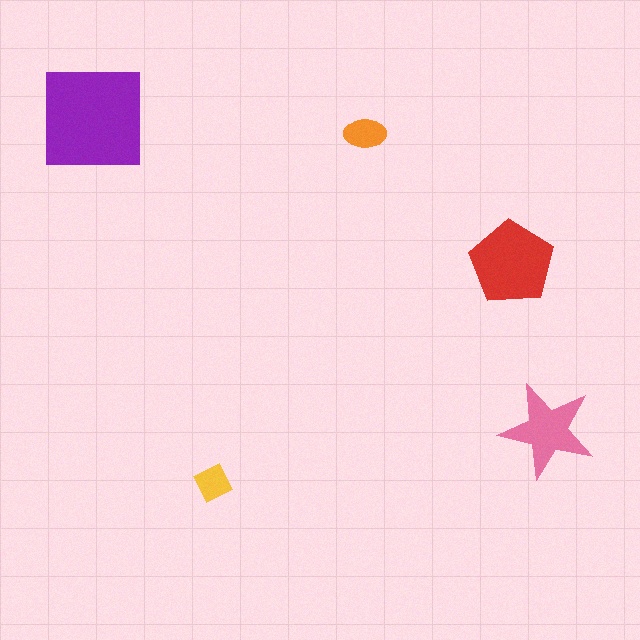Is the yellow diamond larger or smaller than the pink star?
Smaller.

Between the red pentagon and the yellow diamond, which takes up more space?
The red pentagon.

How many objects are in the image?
There are 5 objects in the image.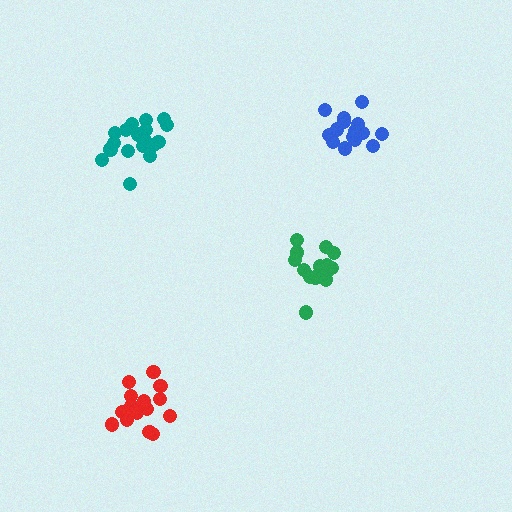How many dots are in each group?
Group 1: 16 dots, Group 2: 18 dots, Group 3: 16 dots, Group 4: 15 dots (65 total).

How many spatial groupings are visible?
There are 4 spatial groupings.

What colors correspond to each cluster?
The clusters are colored: blue, teal, red, green.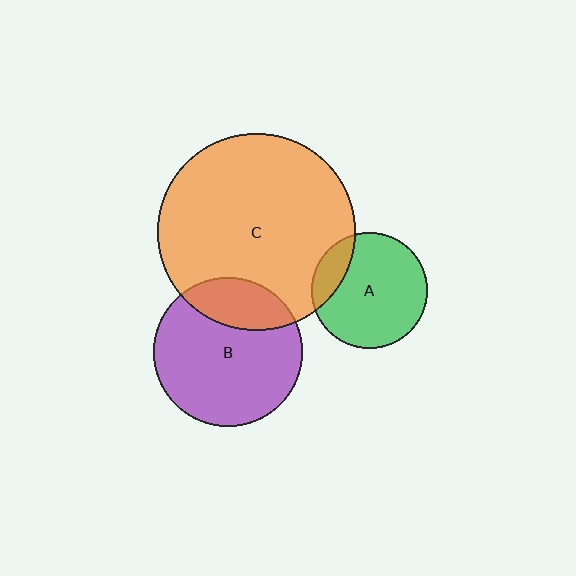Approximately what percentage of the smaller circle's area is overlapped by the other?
Approximately 15%.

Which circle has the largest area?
Circle C (orange).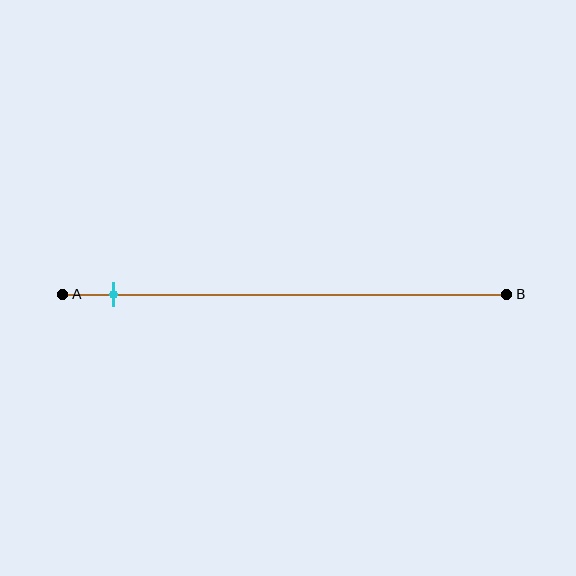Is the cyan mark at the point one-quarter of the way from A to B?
No, the mark is at about 10% from A, not at the 25% one-quarter point.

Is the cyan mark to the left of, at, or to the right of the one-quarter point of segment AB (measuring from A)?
The cyan mark is to the left of the one-quarter point of segment AB.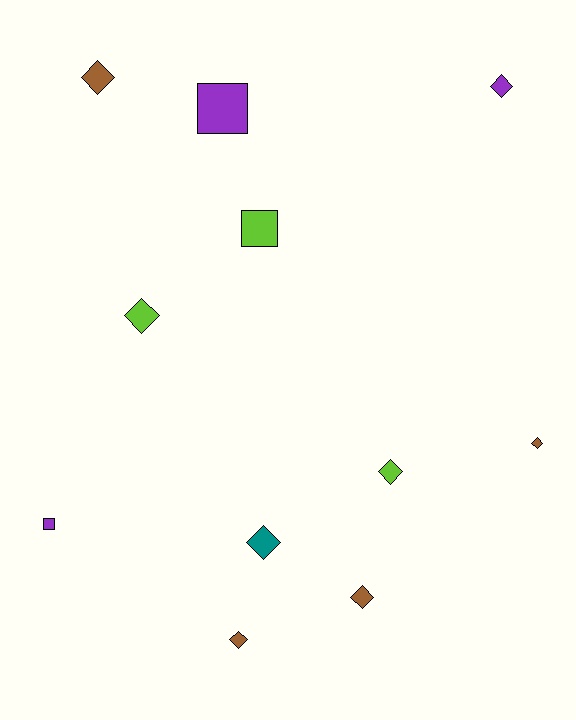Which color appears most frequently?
Brown, with 4 objects.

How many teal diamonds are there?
There is 1 teal diamond.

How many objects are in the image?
There are 11 objects.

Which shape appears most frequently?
Diamond, with 8 objects.